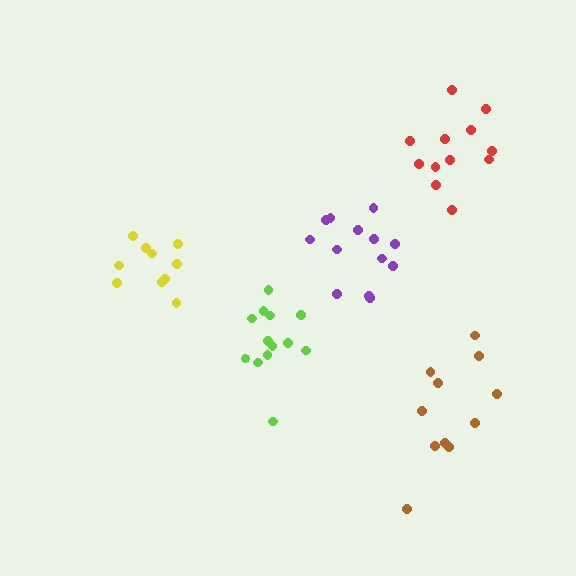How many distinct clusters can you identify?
There are 5 distinct clusters.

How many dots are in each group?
Group 1: 13 dots, Group 2: 13 dots, Group 3: 11 dots, Group 4: 10 dots, Group 5: 12 dots (59 total).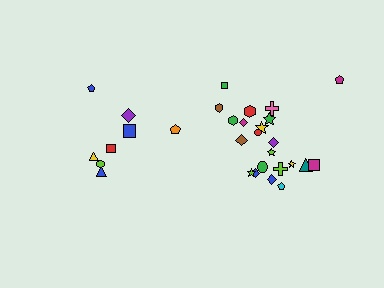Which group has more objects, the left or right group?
The right group.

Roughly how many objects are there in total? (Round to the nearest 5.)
Roughly 30 objects in total.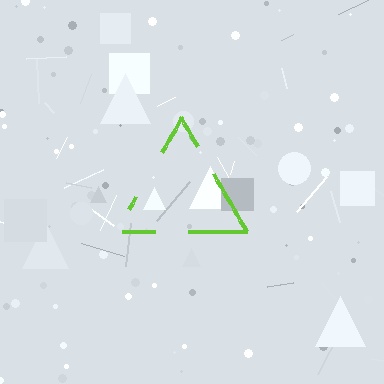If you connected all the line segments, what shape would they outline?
They would outline a triangle.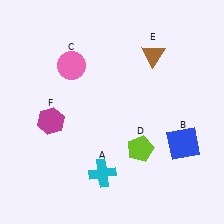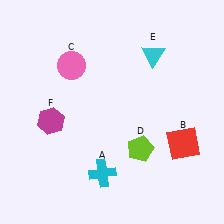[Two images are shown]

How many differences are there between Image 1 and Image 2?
There are 2 differences between the two images.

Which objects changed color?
B changed from blue to red. E changed from brown to cyan.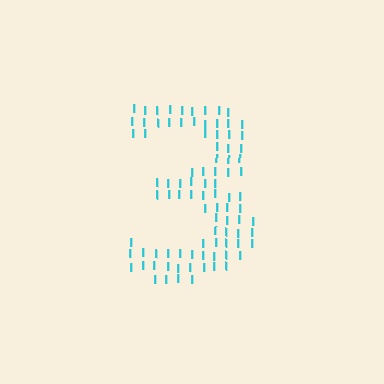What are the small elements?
The small elements are letter I's.